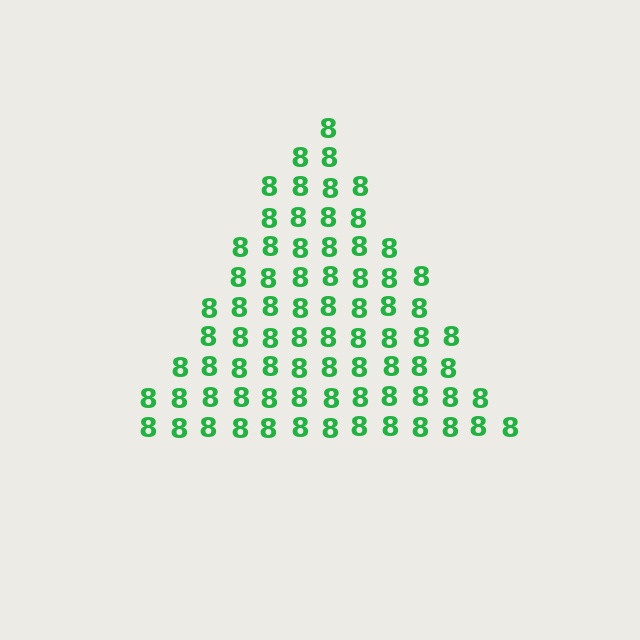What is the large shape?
The large shape is a triangle.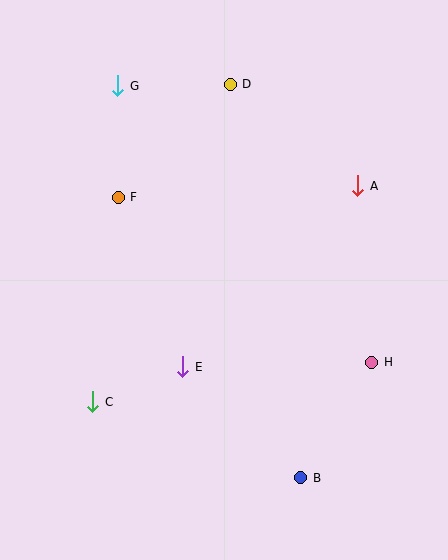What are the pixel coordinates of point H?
Point H is at (372, 362).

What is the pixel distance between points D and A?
The distance between D and A is 163 pixels.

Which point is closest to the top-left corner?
Point G is closest to the top-left corner.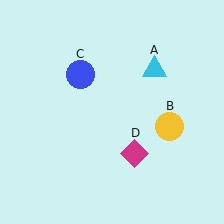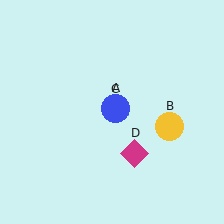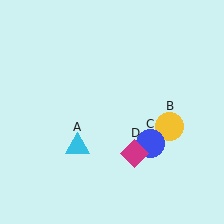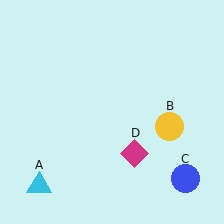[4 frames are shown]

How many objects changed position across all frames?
2 objects changed position: cyan triangle (object A), blue circle (object C).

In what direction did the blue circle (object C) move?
The blue circle (object C) moved down and to the right.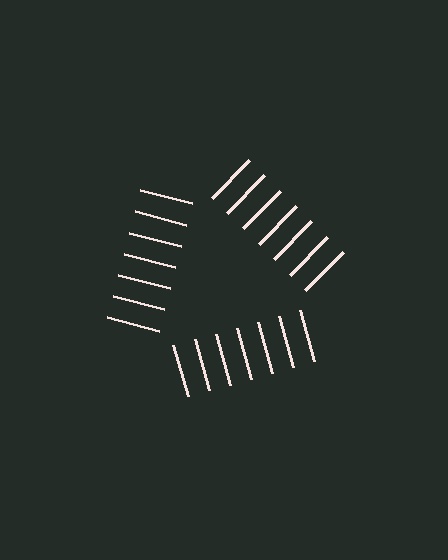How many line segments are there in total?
21 — 7 along each of the 3 edges.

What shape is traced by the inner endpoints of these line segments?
An illusory triangle — the line segments terminate on its edges but no continuous stroke is drawn.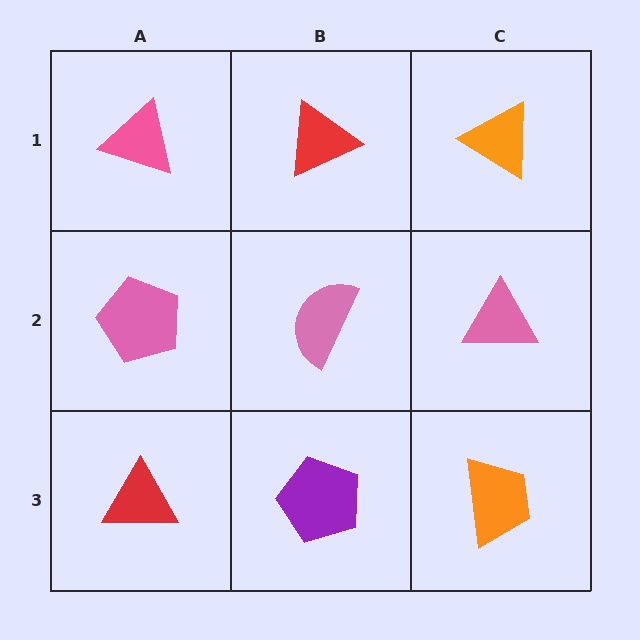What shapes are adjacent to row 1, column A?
A pink pentagon (row 2, column A), a red triangle (row 1, column B).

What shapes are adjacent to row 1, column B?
A pink semicircle (row 2, column B), a pink triangle (row 1, column A), an orange triangle (row 1, column C).